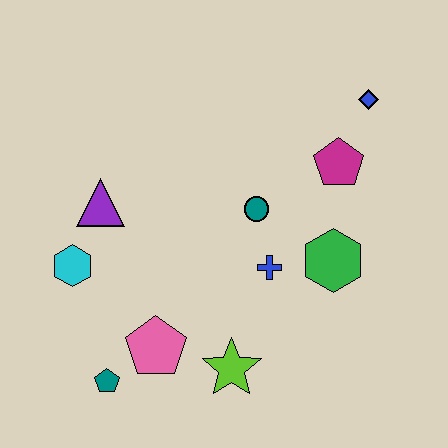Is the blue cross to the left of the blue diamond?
Yes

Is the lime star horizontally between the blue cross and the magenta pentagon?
No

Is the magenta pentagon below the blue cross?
No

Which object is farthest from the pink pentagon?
The blue diamond is farthest from the pink pentagon.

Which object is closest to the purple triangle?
The cyan hexagon is closest to the purple triangle.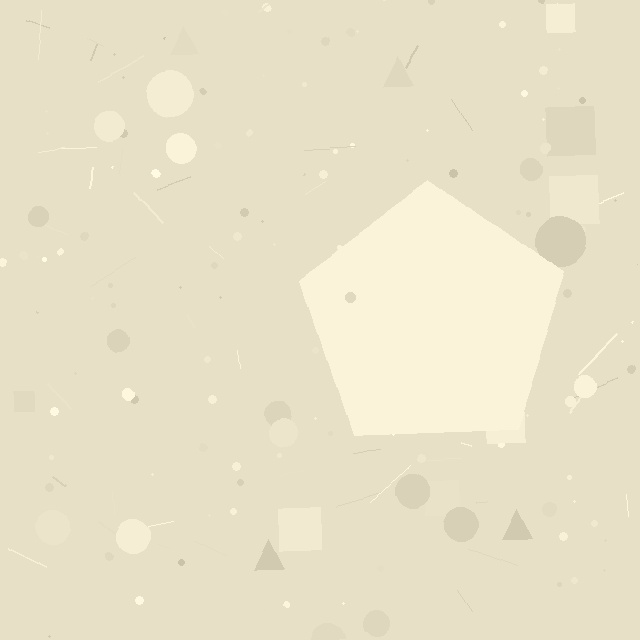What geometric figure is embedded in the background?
A pentagon is embedded in the background.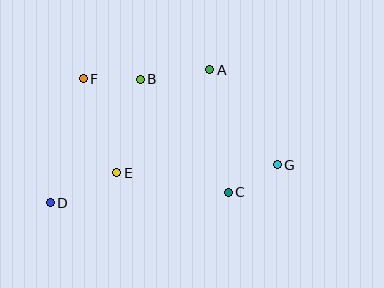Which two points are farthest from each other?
Points D and G are farthest from each other.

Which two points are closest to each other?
Points C and G are closest to each other.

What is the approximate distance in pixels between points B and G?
The distance between B and G is approximately 161 pixels.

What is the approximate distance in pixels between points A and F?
The distance between A and F is approximately 127 pixels.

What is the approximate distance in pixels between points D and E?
The distance between D and E is approximately 73 pixels.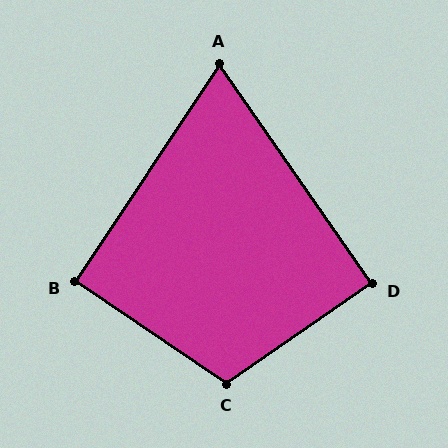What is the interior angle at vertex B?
Approximately 91 degrees (approximately right).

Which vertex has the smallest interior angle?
A, at approximately 69 degrees.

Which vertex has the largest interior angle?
C, at approximately 111 degrees.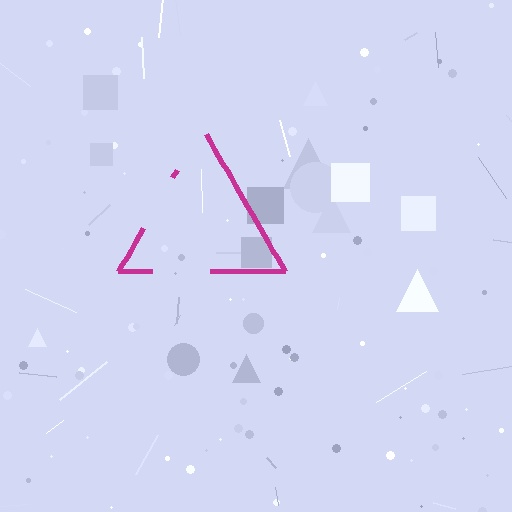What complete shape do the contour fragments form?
The contour fragments form a triangle.